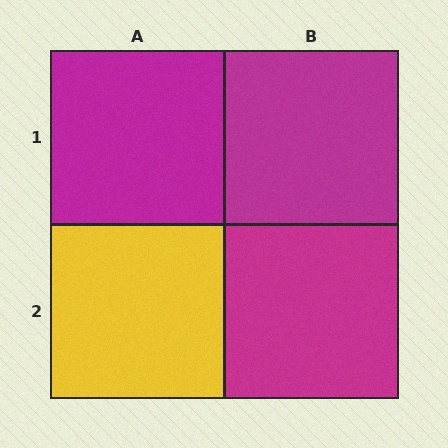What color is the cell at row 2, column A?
Yellow.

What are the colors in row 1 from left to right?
Magenta, magenta.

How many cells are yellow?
1 cell is yellow.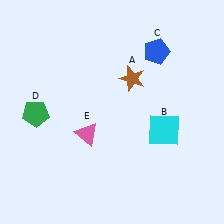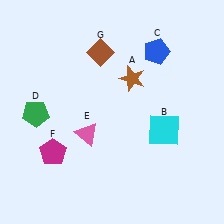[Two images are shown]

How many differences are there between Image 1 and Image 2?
There are 2 differences between the two images.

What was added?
A magenta pentagon (F), a brown diamond (G) were added in Image 2.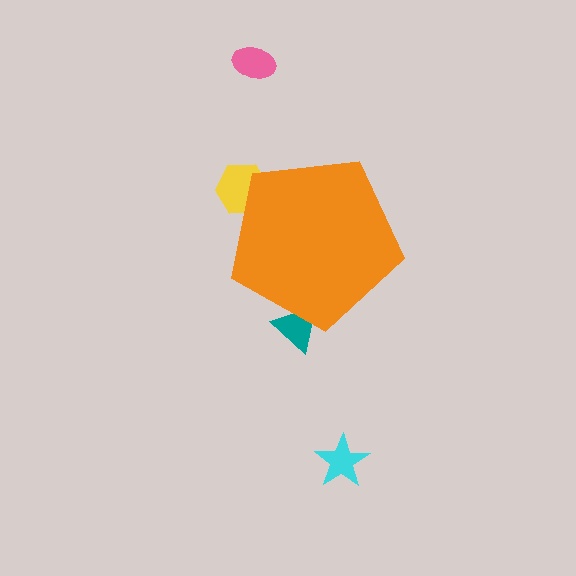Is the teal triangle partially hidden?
Yes, the teal triangle is partially hidden behind the orange pentagon.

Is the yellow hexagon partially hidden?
Yes, the yellow hexagon is partially hidden behind the orange pentagon.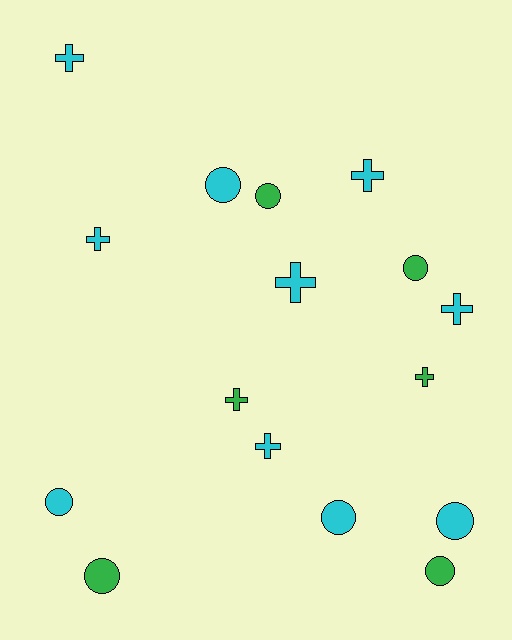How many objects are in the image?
There are 16 objects.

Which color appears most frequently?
Cyan, with 10 objects.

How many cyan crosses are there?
There are 6 cyan crosses.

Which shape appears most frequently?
Circle, with 8 objects.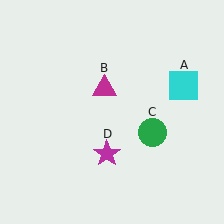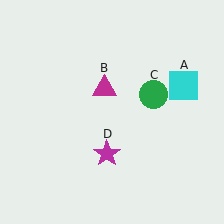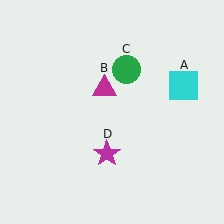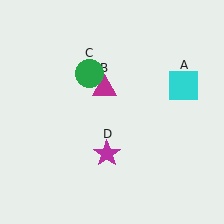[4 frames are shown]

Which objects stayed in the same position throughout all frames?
Cyan square (object A) and magenta triangle (object B) and magenta star (object D) remained stationary.